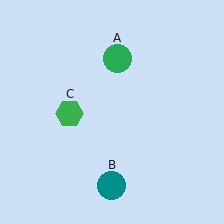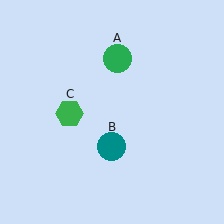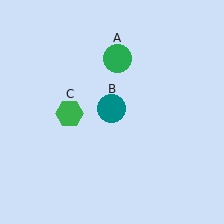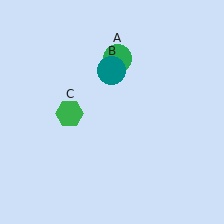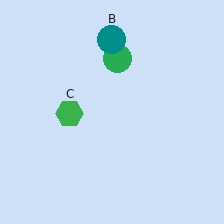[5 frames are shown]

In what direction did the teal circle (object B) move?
The teal circle (object B) moved up.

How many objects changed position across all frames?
1 object changed position: teal circle (object B).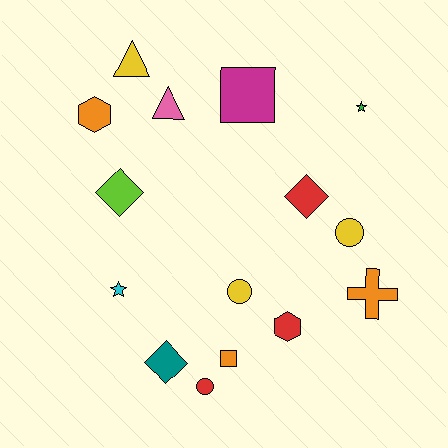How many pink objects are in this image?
There is 1 pink object.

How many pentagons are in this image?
There are no pentagons.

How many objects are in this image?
There are 15 objects.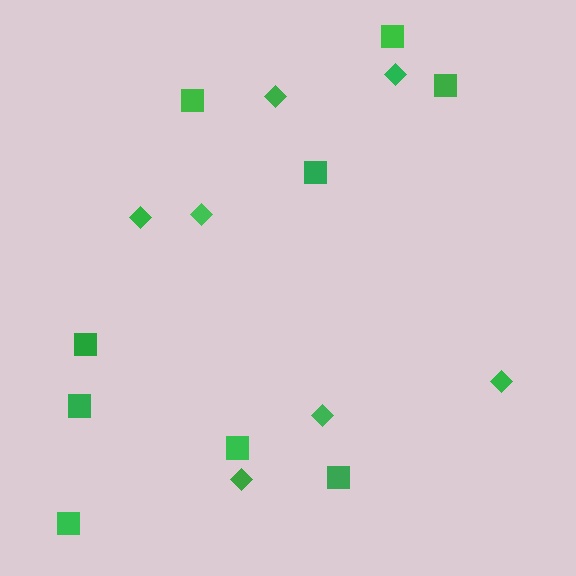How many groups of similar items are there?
There are 2 groups: one group of diamonds (7) and one group of squares (9).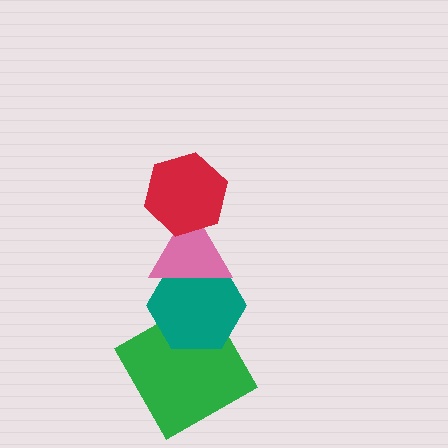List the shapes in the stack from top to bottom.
From top to bottom: the red hexagon, the pink triangle, the teal hexagon, the green square.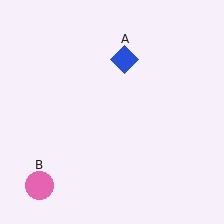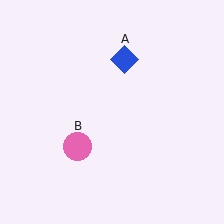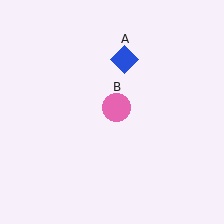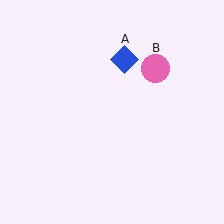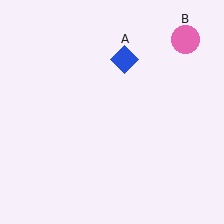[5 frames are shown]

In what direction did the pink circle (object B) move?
The pink circle (object B) moved up and to the right.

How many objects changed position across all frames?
1 object changed position: pink circle (object B).